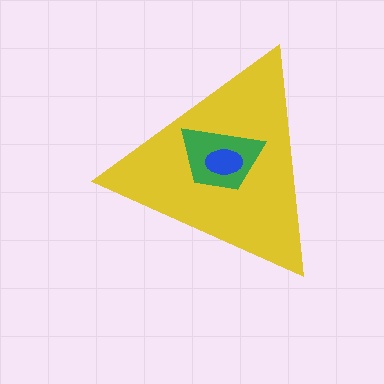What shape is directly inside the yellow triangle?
The green trapezoid.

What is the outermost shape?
The yellow triangle.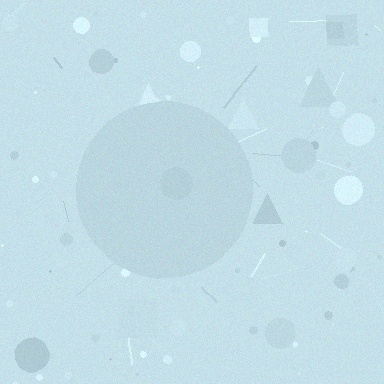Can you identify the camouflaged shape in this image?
The camouflaged shape is a circle.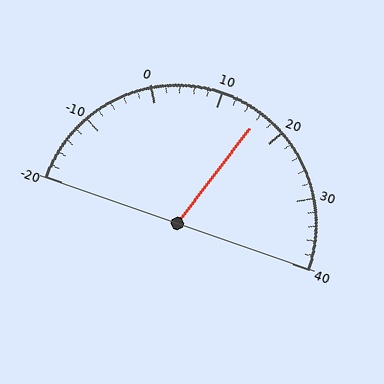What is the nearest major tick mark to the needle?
The nearest major tick mark is 20.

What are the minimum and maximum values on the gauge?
The gauge ranges from -20 to 40.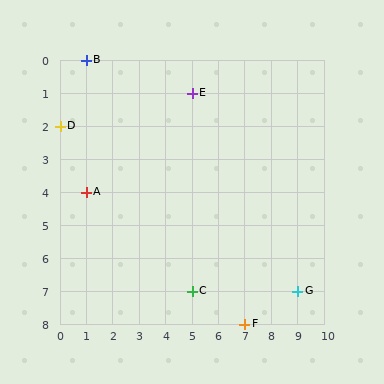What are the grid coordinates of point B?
Point B is at grid coordinates (1, 0).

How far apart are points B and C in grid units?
Points B and C are 4 columns and 7 rows apart (about 8.1 grid units diagonally).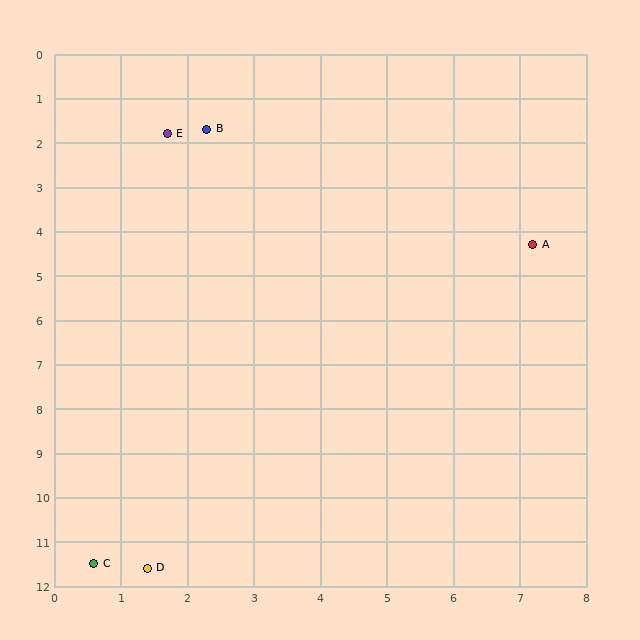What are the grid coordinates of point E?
Point E is at approximately (1.7, 1.8).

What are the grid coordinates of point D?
Point D is at approximately (1.4, 11.6).